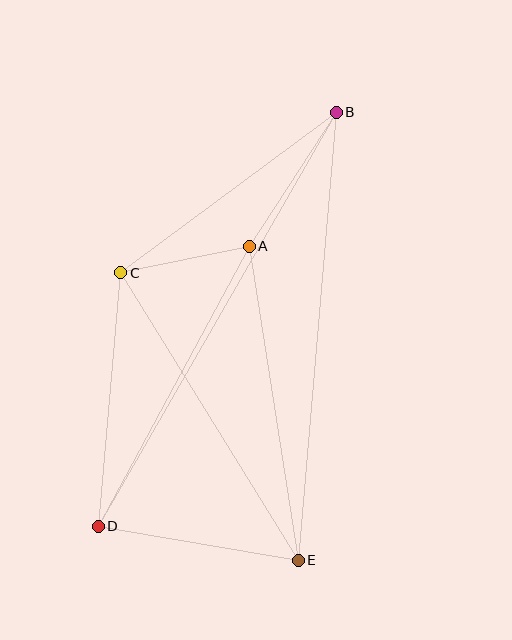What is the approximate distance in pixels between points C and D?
The distance between C and D is approximately 255 pixels.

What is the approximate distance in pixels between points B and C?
The distance between B and C is approximately 268 pixels.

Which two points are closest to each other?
Points A and C are closest to each other.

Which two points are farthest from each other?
Points B and D are farthest from each other.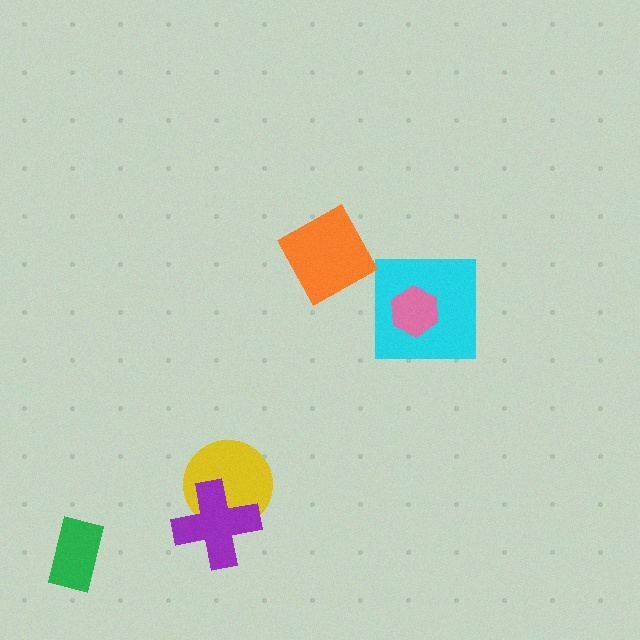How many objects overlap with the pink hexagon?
1 object overlaps with the pink hexagon.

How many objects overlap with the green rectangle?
0 objects overlap with the green rectangle.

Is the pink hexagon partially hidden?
No, no other shape covers it.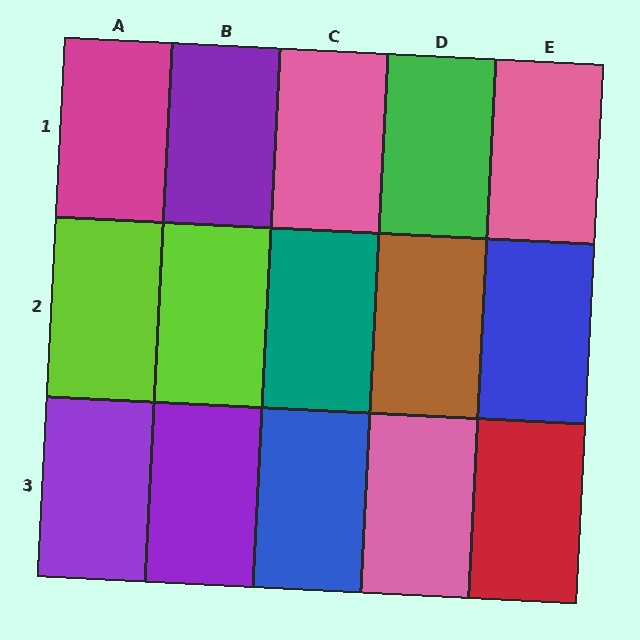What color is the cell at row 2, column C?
Teal.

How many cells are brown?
1 cell is brown.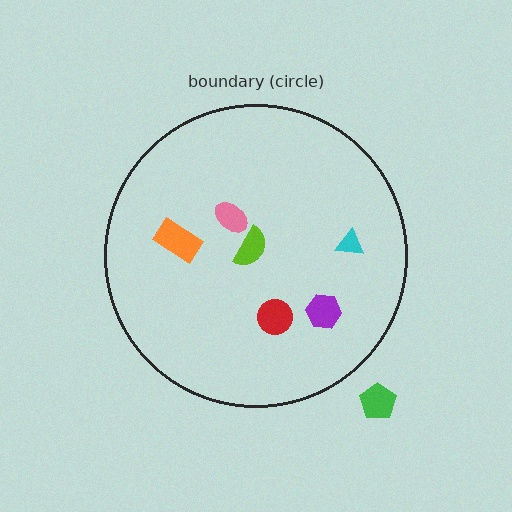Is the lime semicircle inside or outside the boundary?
Inside.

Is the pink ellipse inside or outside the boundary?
Inside.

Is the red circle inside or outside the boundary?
Inside.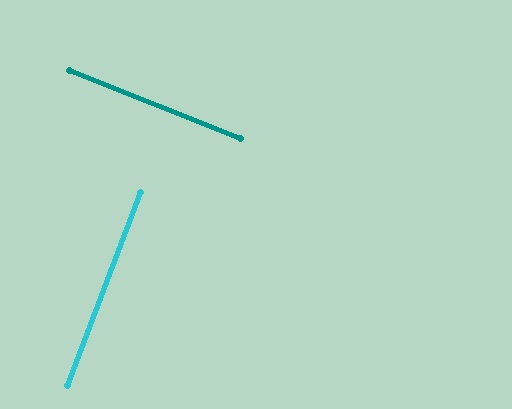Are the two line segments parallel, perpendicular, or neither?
Perpendicular — they meet at approximately 89°.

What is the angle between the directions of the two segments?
Approximately 89 degrees.